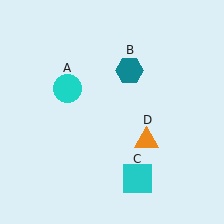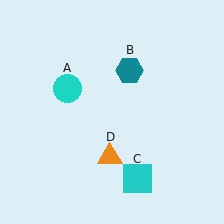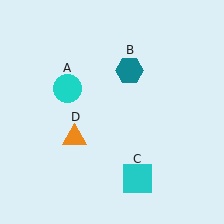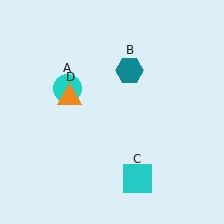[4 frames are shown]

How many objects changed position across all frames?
1 object changed position: orange triangle (object D).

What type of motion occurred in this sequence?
The orange triangle (object D) rotated clockwise around the center of the scene.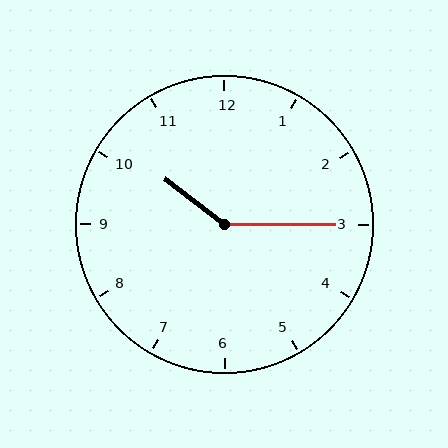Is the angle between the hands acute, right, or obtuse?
It is obtuse.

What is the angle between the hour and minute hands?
Approximately 142 degrees.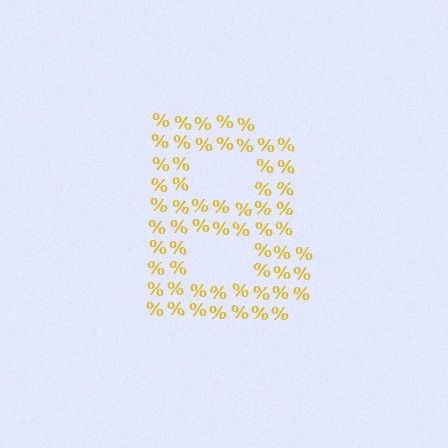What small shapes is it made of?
It is made of small percent signs.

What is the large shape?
The large shape is the letter B.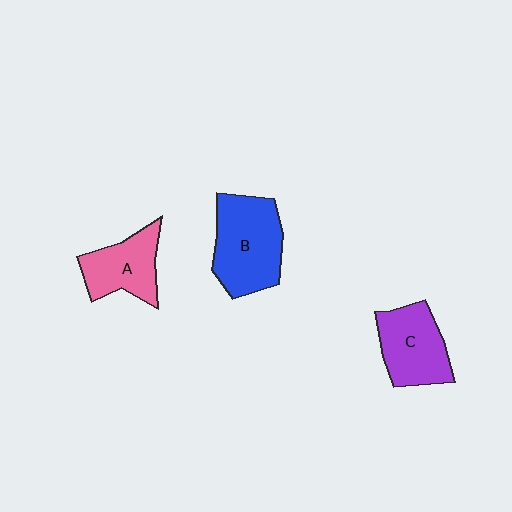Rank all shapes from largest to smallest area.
From largest to smallest: B (blue), C (purple), A (pink).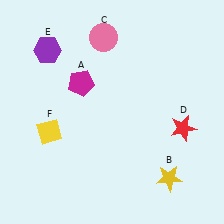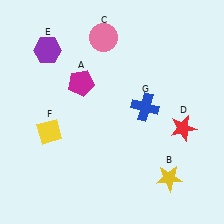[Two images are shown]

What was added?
A blue cross (G) was added in Image 2.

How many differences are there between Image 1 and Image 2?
There is 1 difference between the two images.